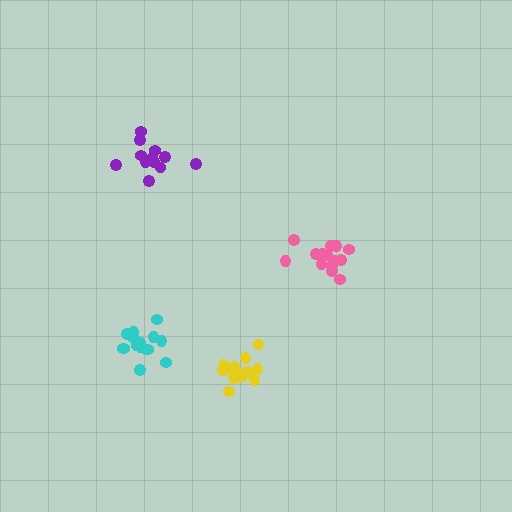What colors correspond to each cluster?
The clusters are colored: cyan, pink, purple, yellow.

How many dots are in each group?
Group 1: 15 dots, Group 2: 14 dots, Group 3: 12 dots, Group 4: 17 dots (58 total).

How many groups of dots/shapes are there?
There are 4 groups.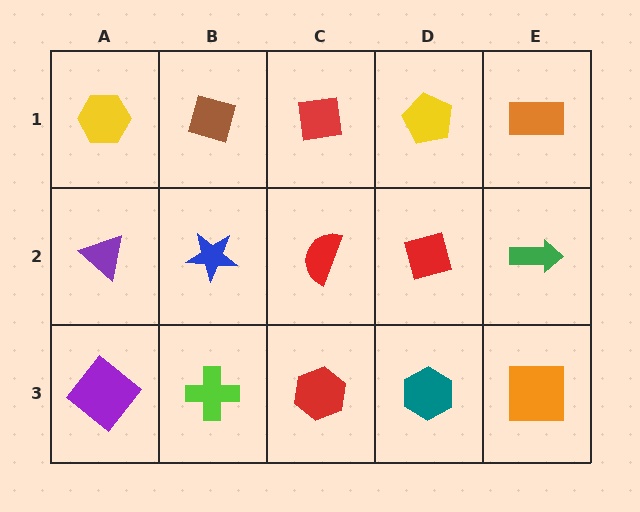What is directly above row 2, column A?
A yellow hexagon.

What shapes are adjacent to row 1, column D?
A red square (row 2, column D), a red square (row 1, column C), an orange rectangle (row 1, column E).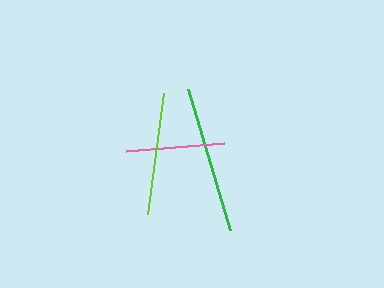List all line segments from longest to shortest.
From longest to shortest: green, lime, pink.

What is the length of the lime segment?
The lime segment is approximately 122 pixels long.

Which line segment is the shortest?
The pink line is the shortest at approximately 97 pixels.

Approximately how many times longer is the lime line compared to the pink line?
The lime line is approximately 1.3 times the length of the pink line.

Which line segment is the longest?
The green line is the longest at approximately 147 pixels.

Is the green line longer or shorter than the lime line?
The green line is longer than the lime line.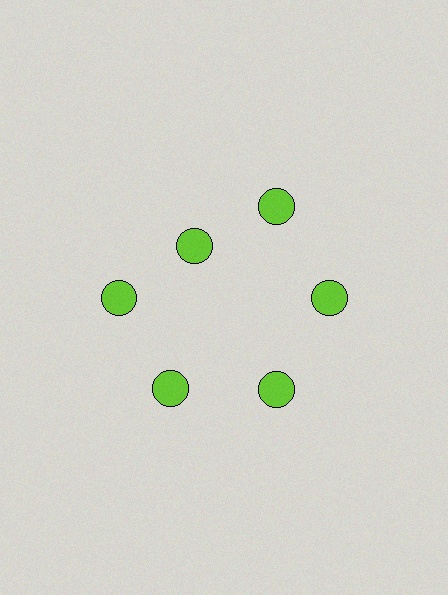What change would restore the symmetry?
The symmetry would be restored by moving it outward, back onto the ring so that all 6 circles sit at equal angles and equal distance from the center.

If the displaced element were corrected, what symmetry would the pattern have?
It would have 6-fold rotational symmetry — the pattern would map onto itself every 60 degrees.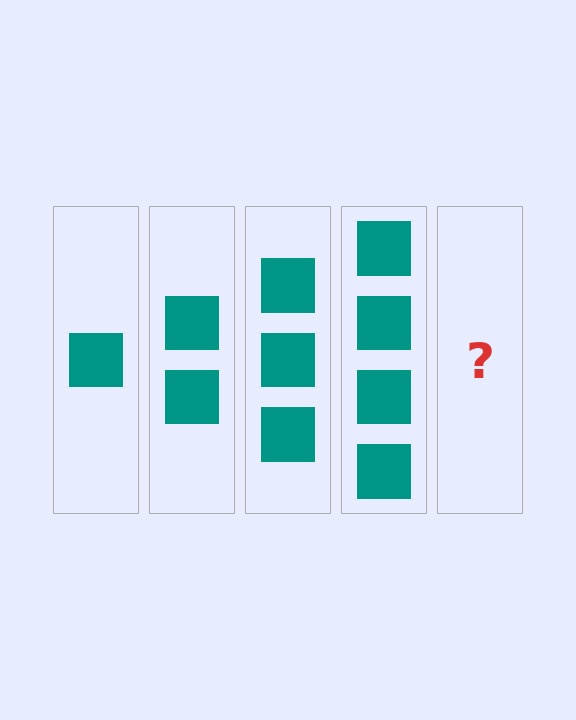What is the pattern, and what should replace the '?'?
The pattern is that each step adds one more square. The '?' should be 5 squares.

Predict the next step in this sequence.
The next step is 5 squares.